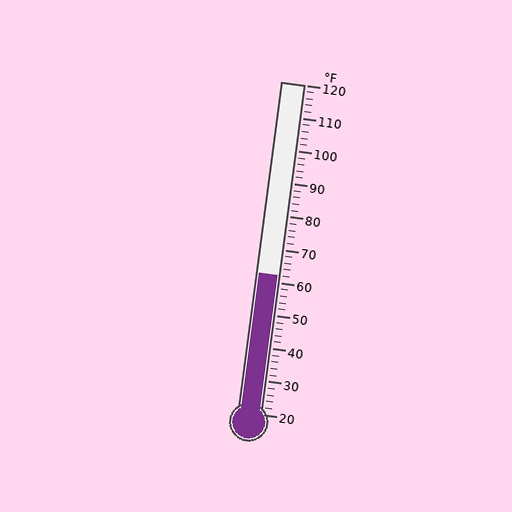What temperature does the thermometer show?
The thermometer shows approximately 62°F.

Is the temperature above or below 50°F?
The temperature is above 50°F.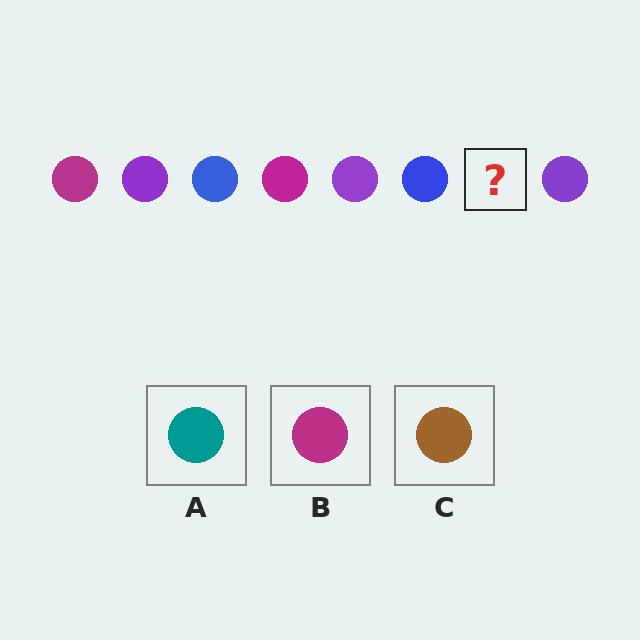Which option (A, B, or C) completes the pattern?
B.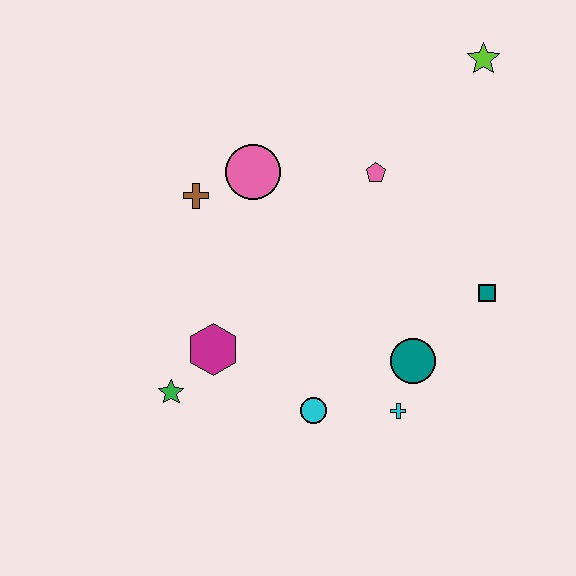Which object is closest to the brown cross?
The pink circle is closest to the brown cross.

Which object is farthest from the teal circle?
The lime star is farthest from the teal circle.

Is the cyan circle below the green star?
Yes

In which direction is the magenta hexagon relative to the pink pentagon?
The magenta hexagon is below the pink pentagon.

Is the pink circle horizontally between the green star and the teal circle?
Yes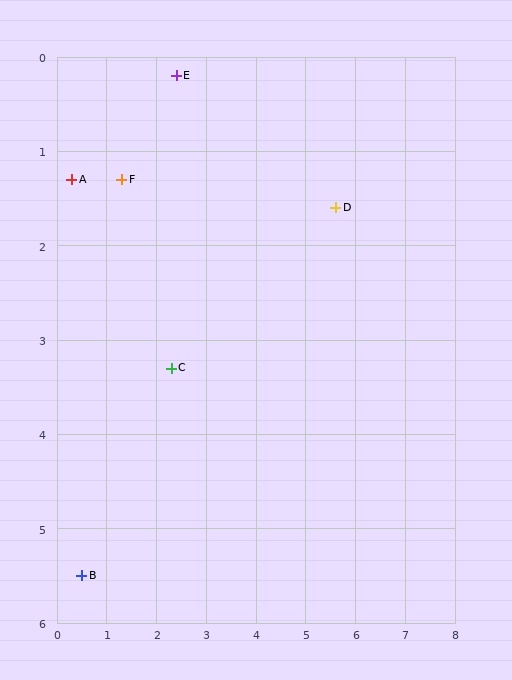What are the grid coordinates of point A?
Point A is at approximately (0.3, 1.3).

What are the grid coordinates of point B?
Point B is at approximately (0.5, 5.5).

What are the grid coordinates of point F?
Point F is at approximately (1.3, 1.3).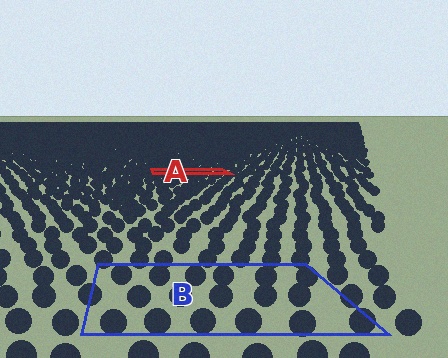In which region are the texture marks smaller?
The texture marks are smaller in region A, because it is farther away.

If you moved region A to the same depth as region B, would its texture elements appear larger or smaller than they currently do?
They would appear larger. At a closer depth, the same texture elements are projected at a bigger on-screen size.